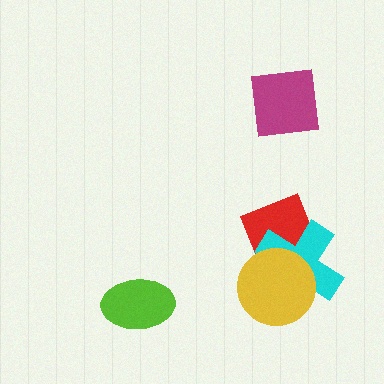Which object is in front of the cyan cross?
The yellow circle is in front of the cyan cross.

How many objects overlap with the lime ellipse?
0 objects overlap with the lime ellipse.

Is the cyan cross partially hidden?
Yes, it is partially covered by another shape.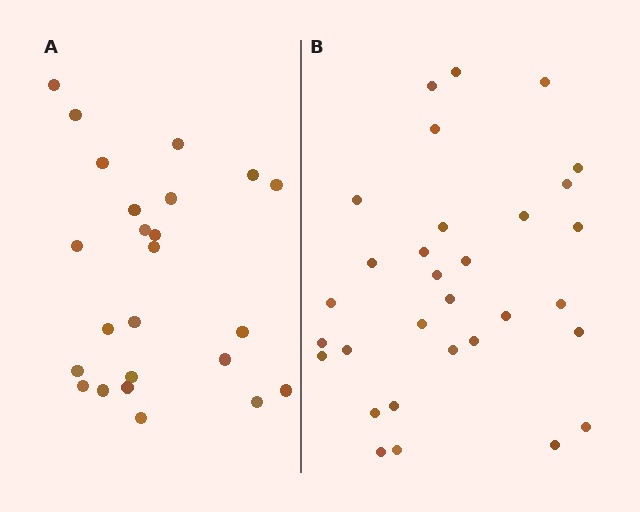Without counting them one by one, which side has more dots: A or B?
Region B (the right region) has more dots.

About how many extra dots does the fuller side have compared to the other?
Region B has roughly 8 or so more dots than region A.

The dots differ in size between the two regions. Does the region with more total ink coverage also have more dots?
No. Region A has more total ink coverage because its dots are larger, but region B actually contains more individual dots. Total area can be misleading — the number of items is what matters here.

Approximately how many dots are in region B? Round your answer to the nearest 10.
About 30 dots. (The exact count is 31, which rounds to 30.)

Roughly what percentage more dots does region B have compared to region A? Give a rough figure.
About 30% more.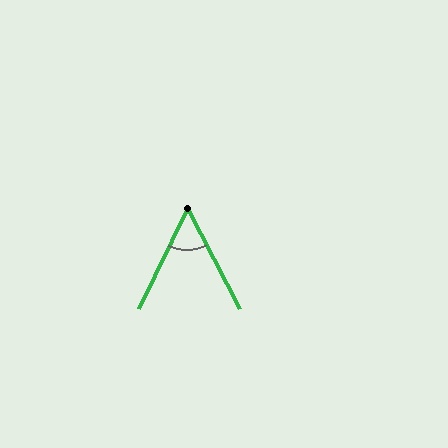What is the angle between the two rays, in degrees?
Approximately 53 degrees.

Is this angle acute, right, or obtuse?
It is acute.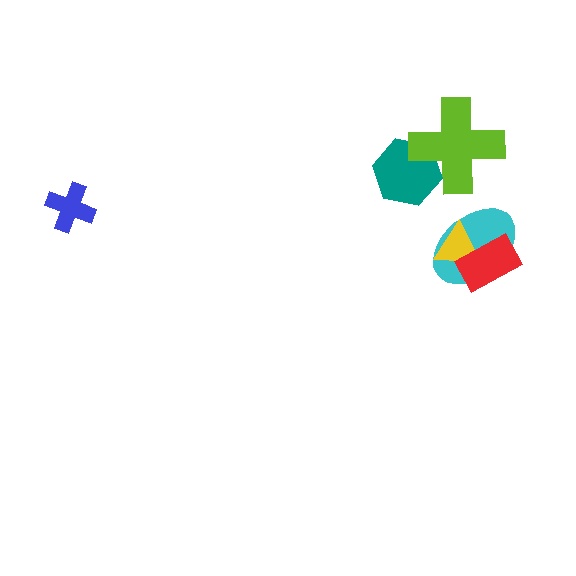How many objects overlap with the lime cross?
1 object overlaps with the lime cross.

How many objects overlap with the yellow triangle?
2 objects overlap with the yellow triangle.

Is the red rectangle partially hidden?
No, no other shape covers it.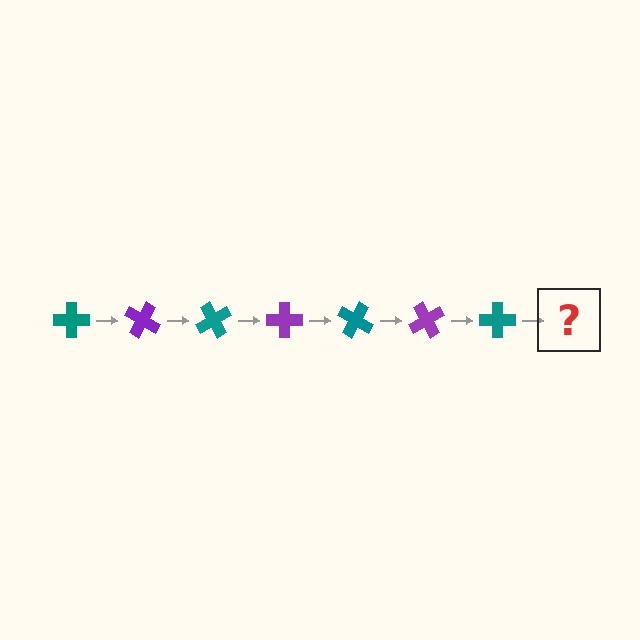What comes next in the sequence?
The next element should be a purple cross, rotated 210 degrees from the start.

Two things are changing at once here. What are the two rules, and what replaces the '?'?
The two rules are that it rotates 30 degrees each step and the color cycles through teal and purple. The '?' should be a purple cross, rotated 210 degrees from the start.